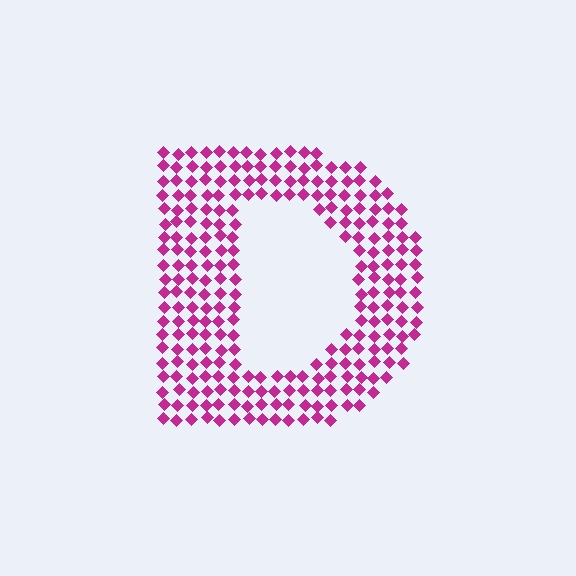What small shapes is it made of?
It is made of small diamonds.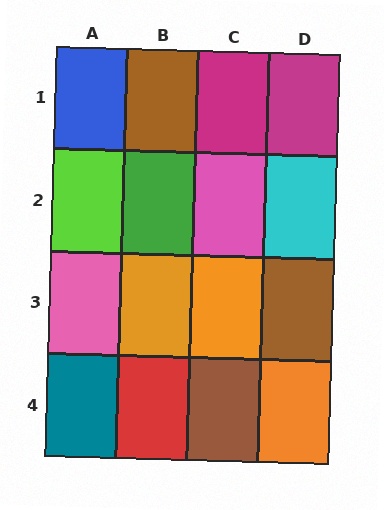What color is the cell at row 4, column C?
Brown.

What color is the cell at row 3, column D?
Brown.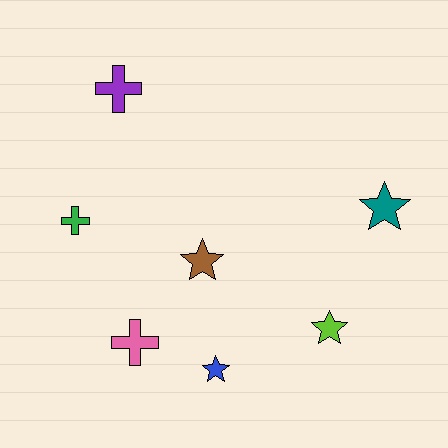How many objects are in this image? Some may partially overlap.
There are 7 objects.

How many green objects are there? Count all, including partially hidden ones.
There is 1 green object.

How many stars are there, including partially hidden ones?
There are 4 stars.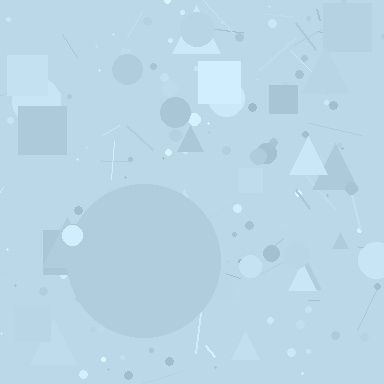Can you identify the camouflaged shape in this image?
The camouflaged shape is a circle.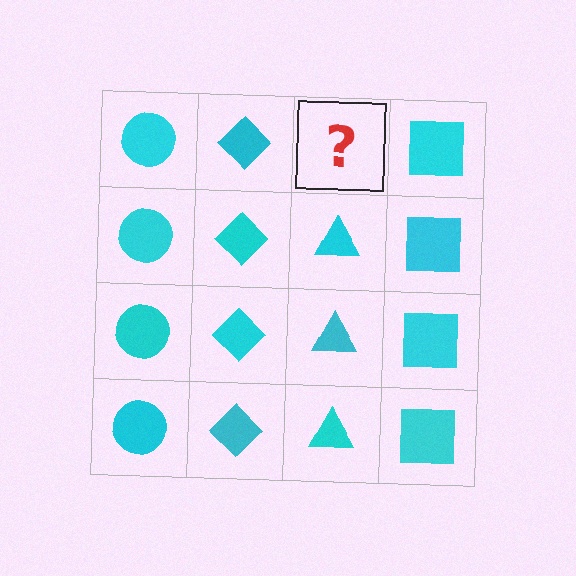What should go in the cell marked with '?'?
The missing cell should contain a cyan triangle.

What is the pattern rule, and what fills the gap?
The rule is that each column has a consistent shape. The gap should be filled with a cyan triangle.